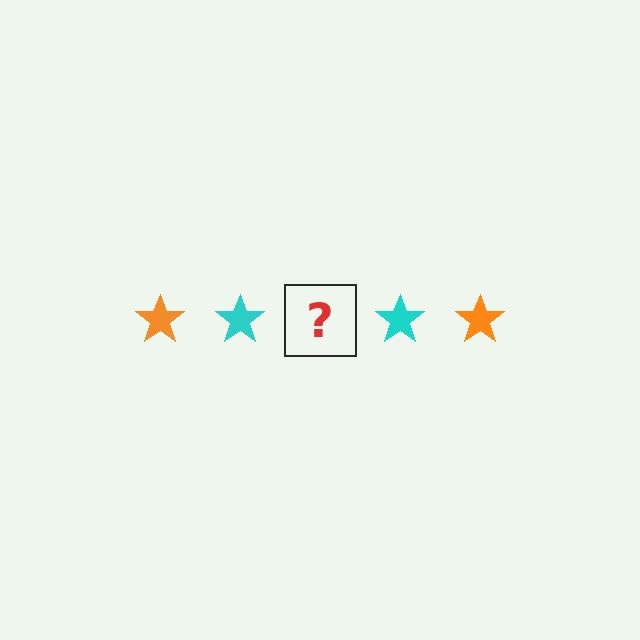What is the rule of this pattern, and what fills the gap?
The rule is that the pattern cycles through orange, cyan stars. The gap should be filled with an orange star.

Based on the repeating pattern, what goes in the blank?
The blank should be an orange star.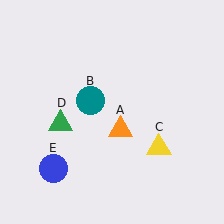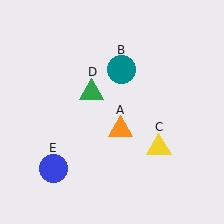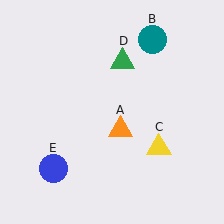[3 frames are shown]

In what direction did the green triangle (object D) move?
The green triangle (object D) moved up and to the right.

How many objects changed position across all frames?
2 objects changed position: teal circle (object B), green triangle (object D).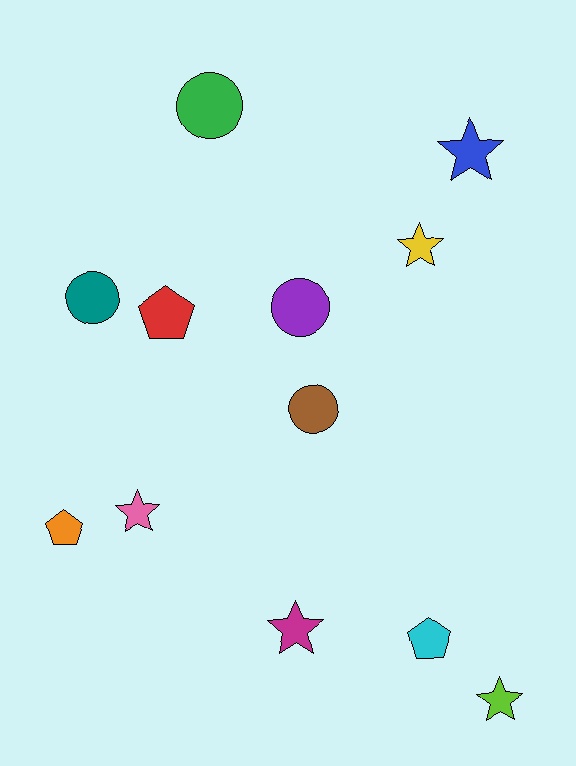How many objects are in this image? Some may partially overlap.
There are 12 objects.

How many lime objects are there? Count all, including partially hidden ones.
There is 1 lime object.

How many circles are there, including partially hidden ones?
There are 4 circles.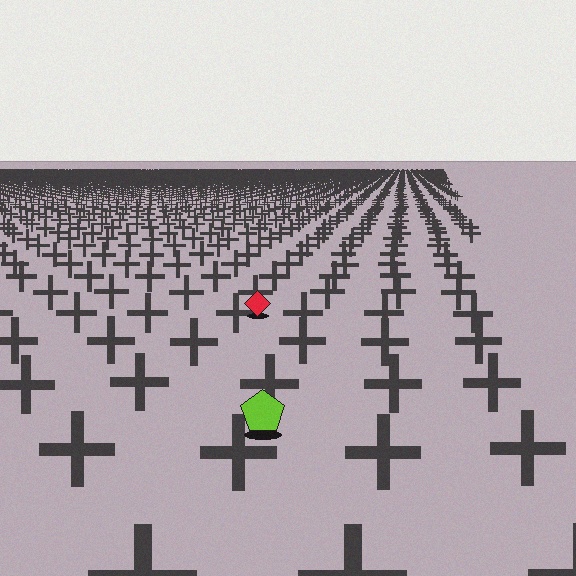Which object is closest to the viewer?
The lime pentagon is closest. The texture marks near it are larger and more spread out.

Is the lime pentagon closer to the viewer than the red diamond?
Yes. The lime pentagon is closer — you can tell from the texture gradient: the ground texture is coarser near it.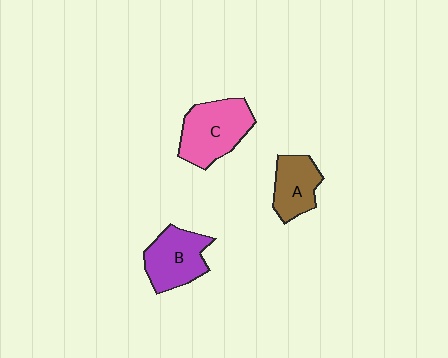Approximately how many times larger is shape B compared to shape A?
Approximately 1.3 times.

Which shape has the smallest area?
Shape A (brown).